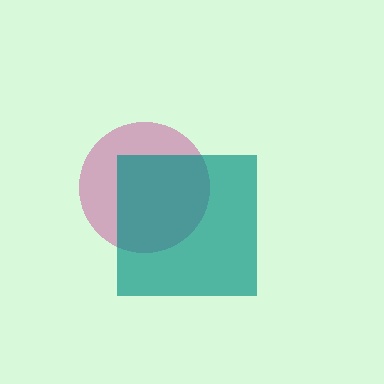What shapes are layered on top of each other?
The layered shapes are: a magenta circle, a teal square.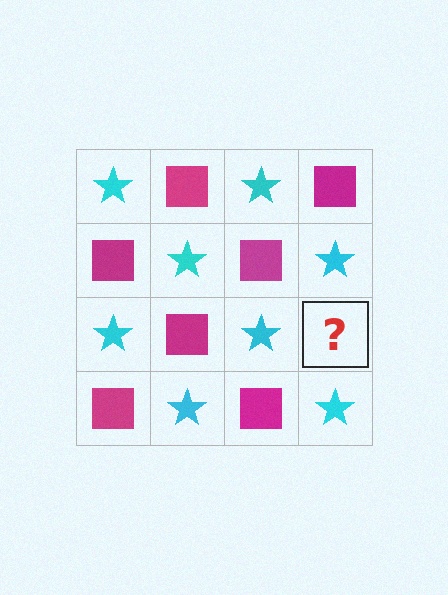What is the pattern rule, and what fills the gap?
The rule is that it alternates cyan star and magenta square in a checkerboard pattern. The gap should be filled with a magenta square.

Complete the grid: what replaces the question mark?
The question mark should be replaced with a magenta square.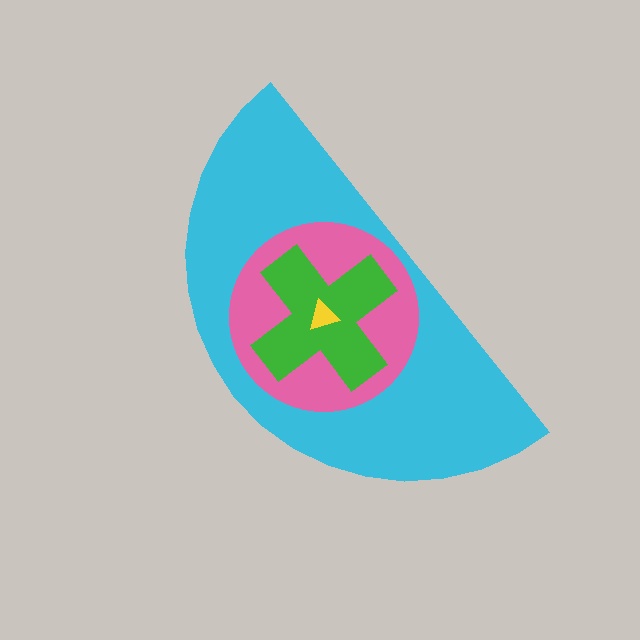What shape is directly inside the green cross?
The yellow triangle.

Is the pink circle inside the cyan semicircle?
Yes.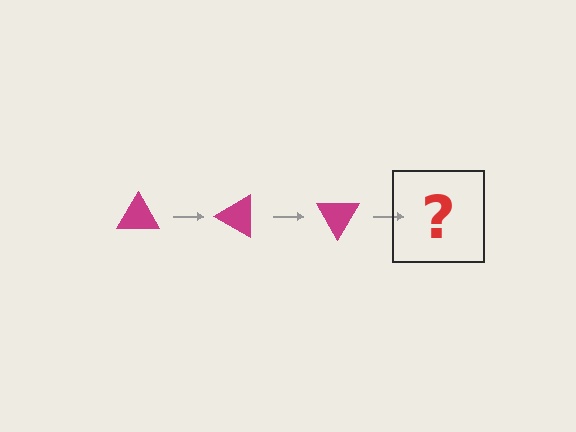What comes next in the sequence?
The next element should be a magenta triangle rotated 90 degrees.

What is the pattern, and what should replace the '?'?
The pattern is that the triangle rotates 30 degrees each step. The '?' should be a magenta triangle rotated 90 degrees.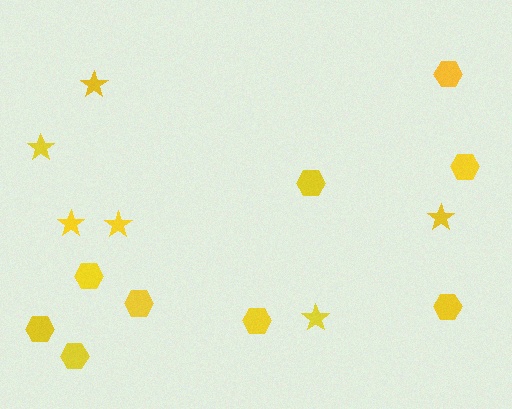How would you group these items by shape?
There are 2 groups: one group of hexagons (9) and one group of stars (6).